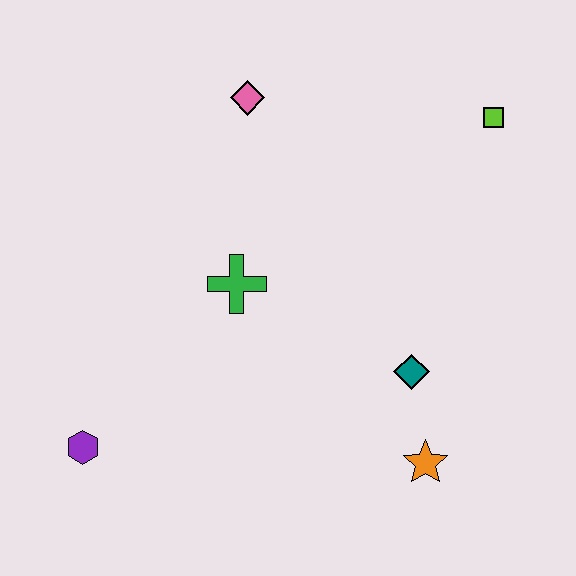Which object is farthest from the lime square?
The purple hexagon is farthest from the lime square.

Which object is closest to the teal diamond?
The orange star is closest to the teal diamond.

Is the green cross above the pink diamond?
No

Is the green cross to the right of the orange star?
No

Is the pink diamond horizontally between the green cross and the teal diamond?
Yes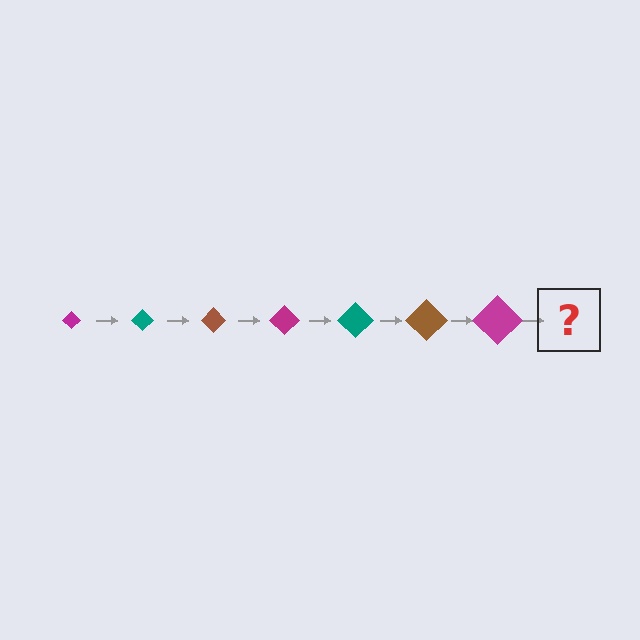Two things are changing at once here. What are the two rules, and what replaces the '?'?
The two rules are that the diamond grows larger each step and the color cycles through magenta, teal, and brown. The '?' should be a teal diamond, larger than the previous one.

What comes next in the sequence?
The next element should be a teal diamond, larger than the previous one.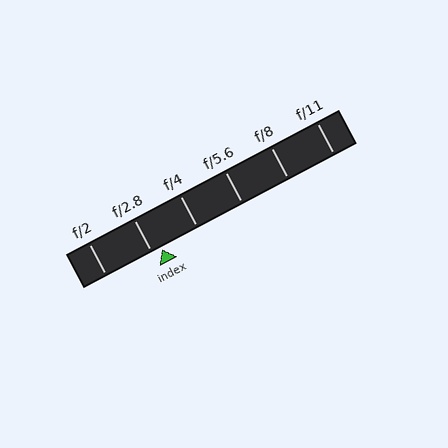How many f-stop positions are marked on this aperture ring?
There are 6 f-stop positions marked.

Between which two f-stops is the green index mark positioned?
The index mark is between f/2.8 and f/4.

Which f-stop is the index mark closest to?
The index mark is closest to f/2.8.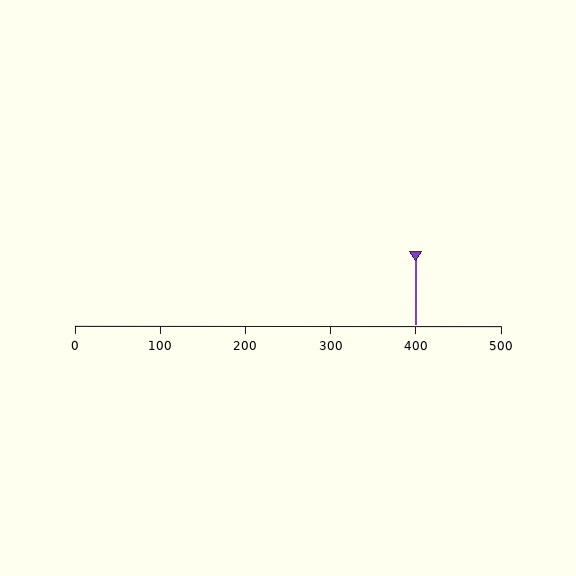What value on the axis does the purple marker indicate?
The marker indicates approximately 400.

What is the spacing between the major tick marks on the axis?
The major ticks are spaced 100 apart.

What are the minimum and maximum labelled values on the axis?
The axis runs from 0 to 500.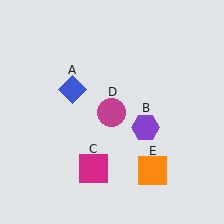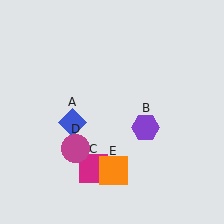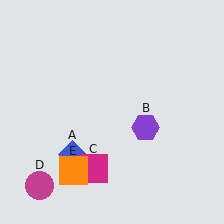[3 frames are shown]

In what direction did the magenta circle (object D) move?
The magenta circle (object D) moved down and to the left.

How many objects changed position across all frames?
3 objects changed position: blue diamond (object A), magenta circle (object D), orange square (object E).